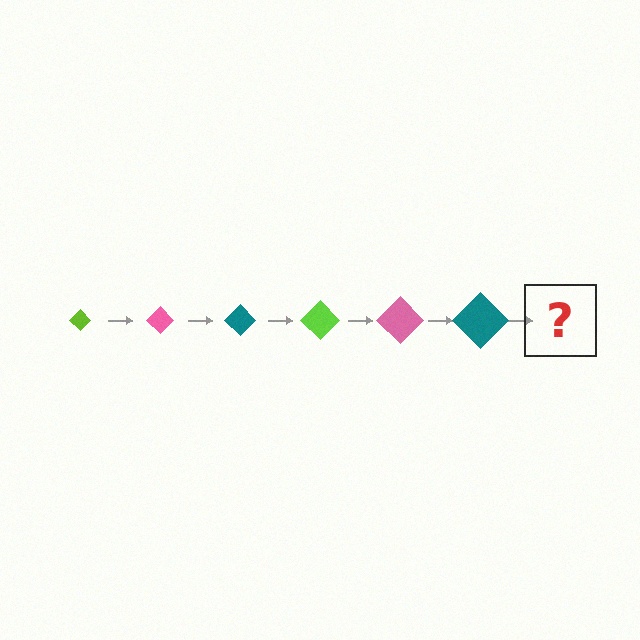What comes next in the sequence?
The next element should be a lime diamond, larger than the previous one.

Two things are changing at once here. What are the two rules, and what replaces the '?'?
The two rules are that the diamond grows larger each step and the color cycles through lime, pink, and teal. The '?' should be a lime diamond, larger than the previous one.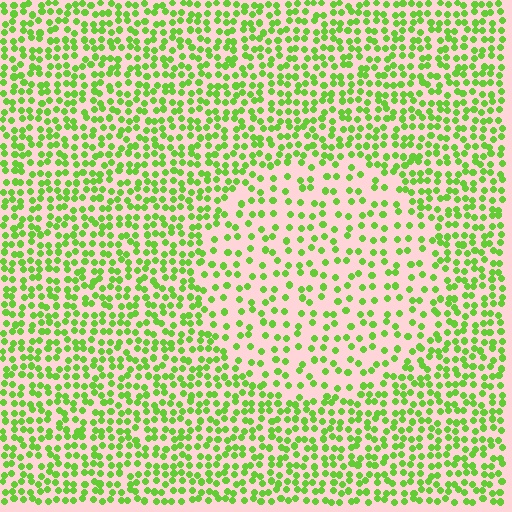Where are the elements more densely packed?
The elements are more densely packed outside the circle boundary.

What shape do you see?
I see a circle.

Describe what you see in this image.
The image contains small lime elements arranged at two different densities. A circle-shaped region is visible where the elements are less densely packed than the surrounding area.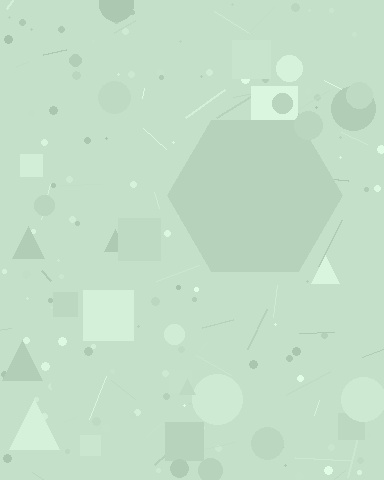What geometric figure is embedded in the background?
A hexagon is embedded in the background.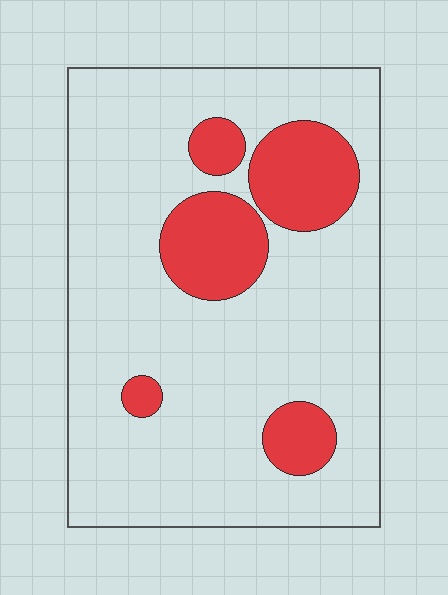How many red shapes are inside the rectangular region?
5.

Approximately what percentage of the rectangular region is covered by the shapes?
Approximately 20%.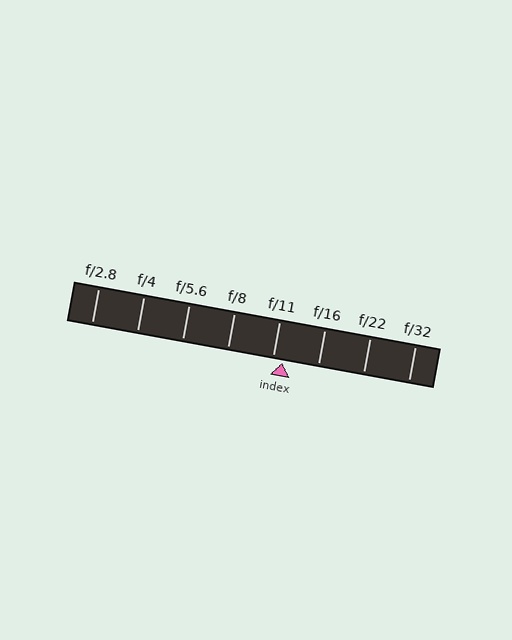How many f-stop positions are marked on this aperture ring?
There are 8 f-stop positions marked.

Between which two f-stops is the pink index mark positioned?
The index mark is between f/11 and f/16.